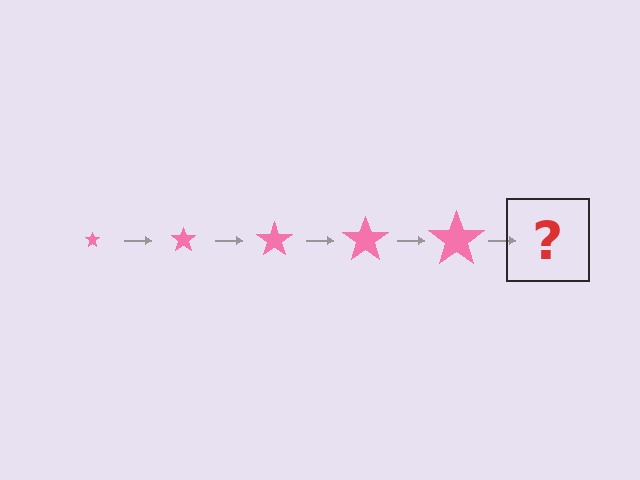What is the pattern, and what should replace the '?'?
The pattern is that the star gets progressively larger each step. The '?' should be a pink star, larger than the previous one.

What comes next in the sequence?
The next element should be a pink star, larger than the previous one.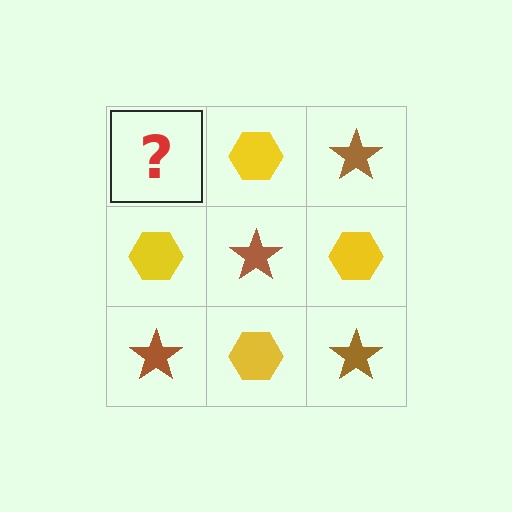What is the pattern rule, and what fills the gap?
The rule is that it alternates brown star and yellow hexagon in a checkerboard pattern. The gap should be filled with a brown star.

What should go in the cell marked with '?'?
The missing cell should contain a brown star.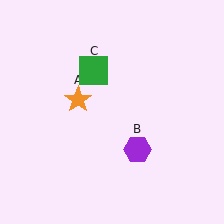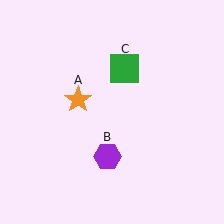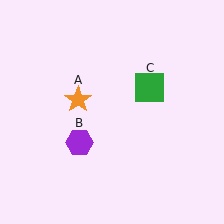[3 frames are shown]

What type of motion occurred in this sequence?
The purple hexagon (object B), green square (object C) rotated clockwise around the center of the scene.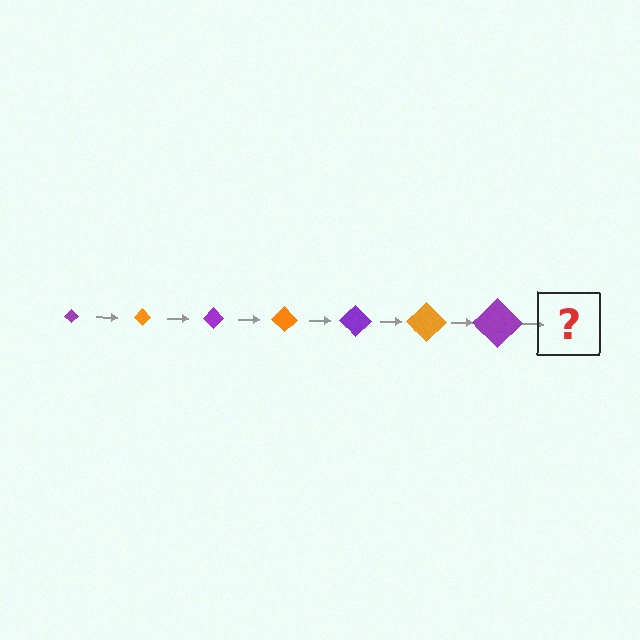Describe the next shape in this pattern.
It should be an orange diamond, larger than the previous one.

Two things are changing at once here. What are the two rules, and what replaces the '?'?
The two rules are that the diamond grows larger each step and the color cycles through purple and orange. The '?' should be an orange diamond, larger than the previous one.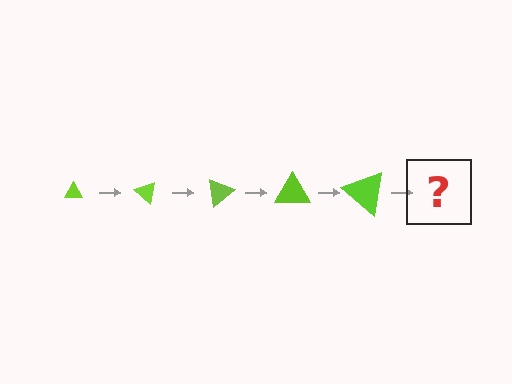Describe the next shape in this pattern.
It should be a triangle, larger than the previous one and rotated 200 degrees from the start.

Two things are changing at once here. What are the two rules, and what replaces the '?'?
The two rules are that the triangle grows larger each step and it rotates 40 degrees each step. The '?' should be a triangle, larger than the previous one and rotated 200 degrees from the start.